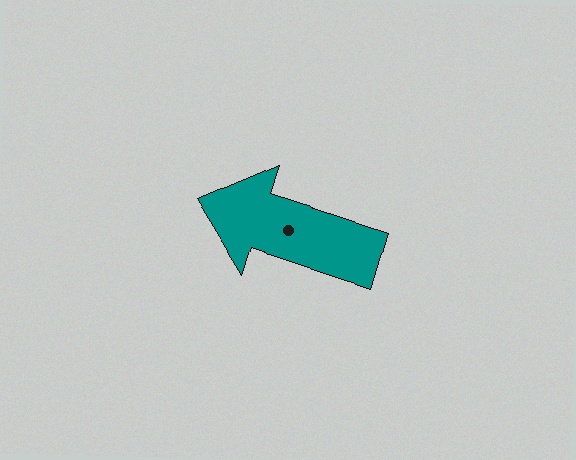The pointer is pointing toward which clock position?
Roughly 10 o'clock.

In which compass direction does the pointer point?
West.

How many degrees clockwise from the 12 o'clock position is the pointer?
Approximately 288 degrees.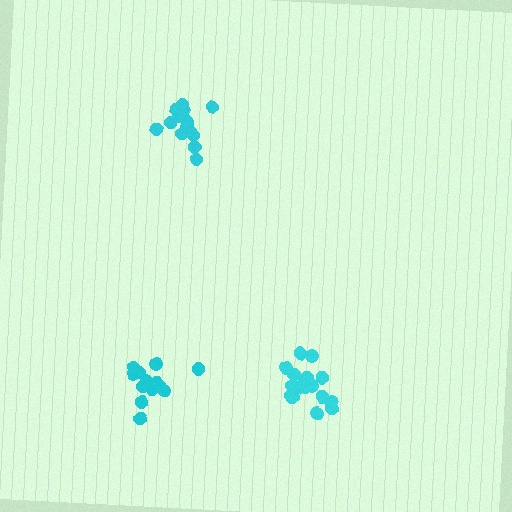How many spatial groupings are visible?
There are 3 spatial groupings.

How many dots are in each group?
Group 1: 14 dots, Group 2: 17 dots, Group 3: 15 dots (46 total).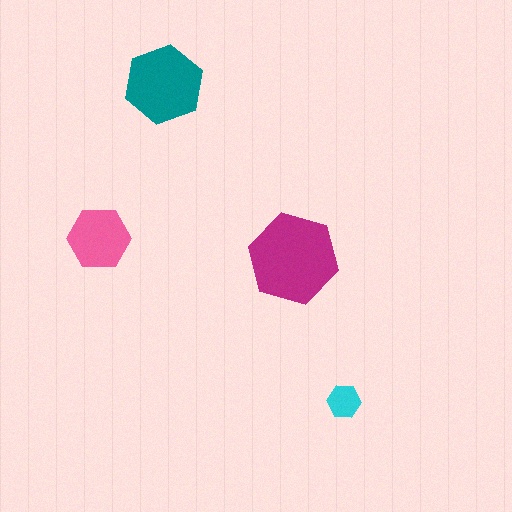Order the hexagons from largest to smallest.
the magenta one, the teal one, the pink one, the cyan one.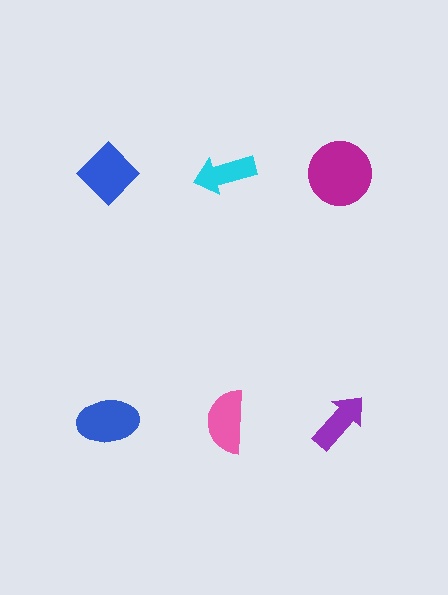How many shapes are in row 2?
3 shapes.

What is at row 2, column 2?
A pink semicircle.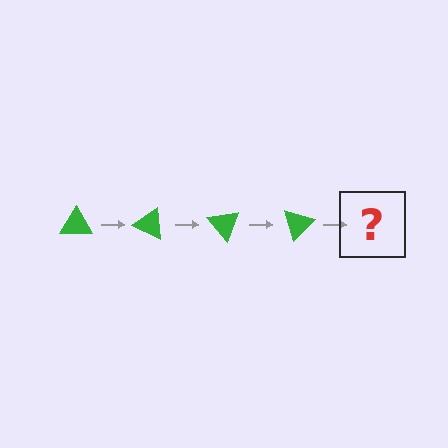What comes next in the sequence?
The next element should be a green triangle rotated 100 degrees.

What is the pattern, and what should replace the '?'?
The pattern is that the triangle rotates 25 degrees each step. The '?' should be a green triangle rotated 100 degrees.